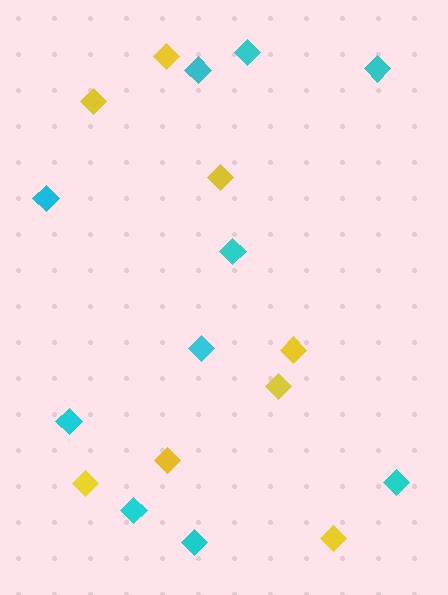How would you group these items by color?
There are 2 groups: one group of yellow diamonds (8) and one group of cyan diamonds (10).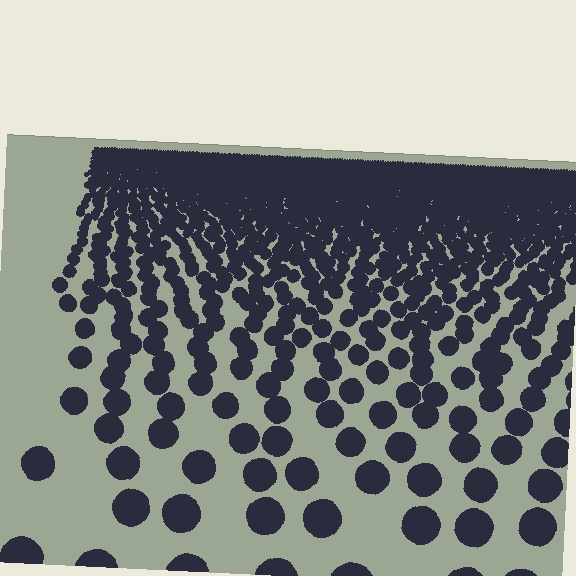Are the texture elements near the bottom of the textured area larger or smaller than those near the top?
Larger. Near the bottom, elements are closer to the viewer and appear at a bigger on-screen size.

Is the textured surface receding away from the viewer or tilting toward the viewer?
The surface is receding away from the viewer. Texture elements get smaller and denser toward the top.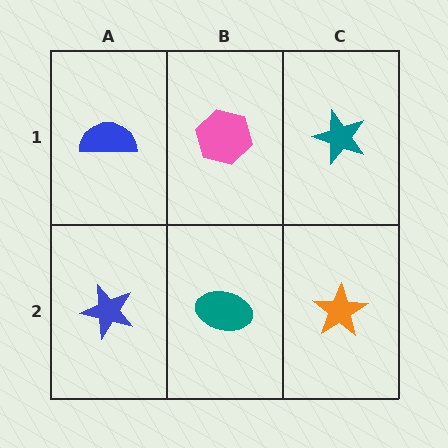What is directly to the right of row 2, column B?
An orange star.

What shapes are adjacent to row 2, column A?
A blue semicircle (row 1, column A), a teal ellipse (row 2, column B).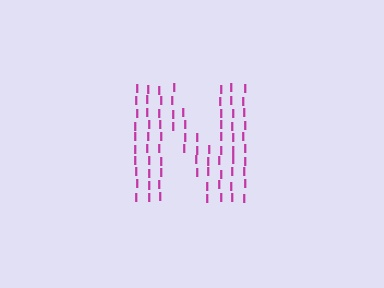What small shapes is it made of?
It is made of small letter I's.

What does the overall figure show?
The overall figure shows the letter N.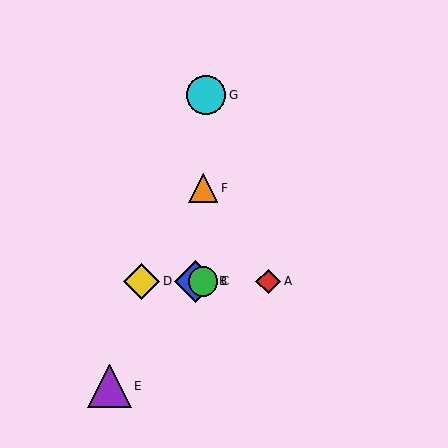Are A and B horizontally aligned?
Yes, both are at y≈281.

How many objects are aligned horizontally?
4 objects (A, B, C, D) are aligned horizontally.